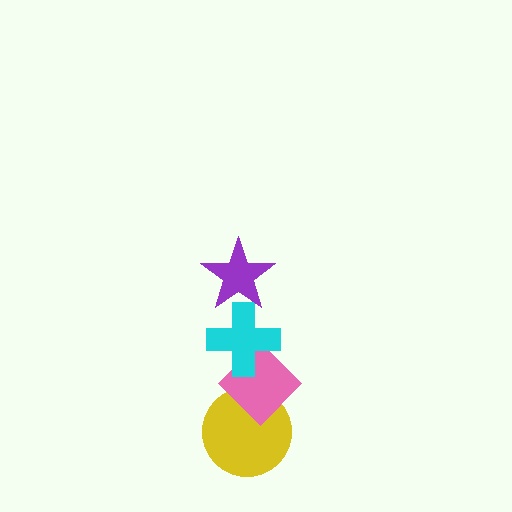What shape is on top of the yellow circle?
The pink diamond is on top of the yellow circle.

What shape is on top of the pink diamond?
The cyan cross is on top of the pink diamond.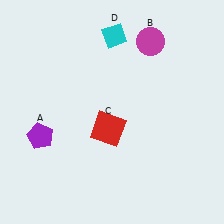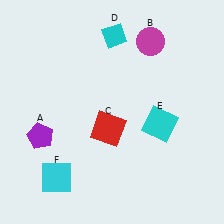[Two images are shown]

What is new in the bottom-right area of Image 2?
A cyan square (E) was added in the bottom-right area of Image 2.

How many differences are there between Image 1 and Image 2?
There are 2 differences between the two images.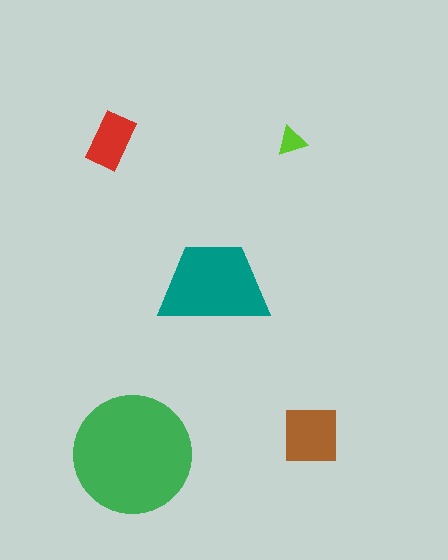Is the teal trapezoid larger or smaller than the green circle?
Smaller.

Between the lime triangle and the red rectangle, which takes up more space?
The red rectangle.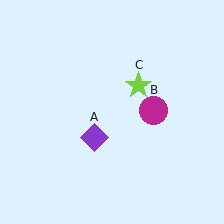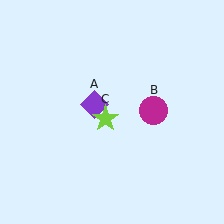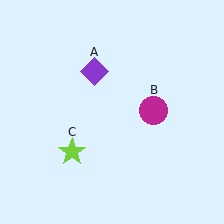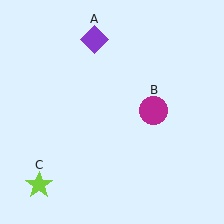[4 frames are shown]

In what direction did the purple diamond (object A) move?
The purple diamond (object A) moved up.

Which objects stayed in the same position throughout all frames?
Magenta circle (object B) remained stationary.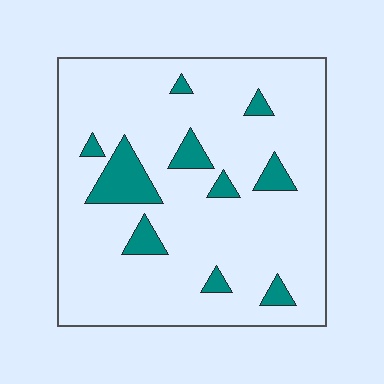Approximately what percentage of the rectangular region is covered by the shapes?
Approximately 10%.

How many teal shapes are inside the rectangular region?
10.